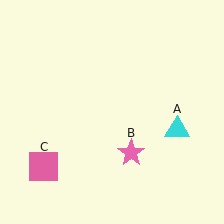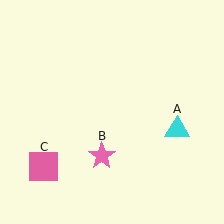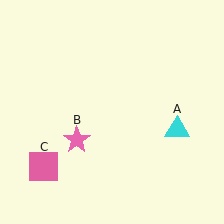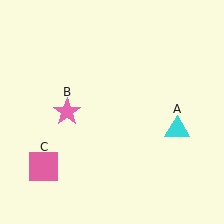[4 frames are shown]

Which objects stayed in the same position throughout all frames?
Cyan triangle (object A) and pink square (object C) remained stationary.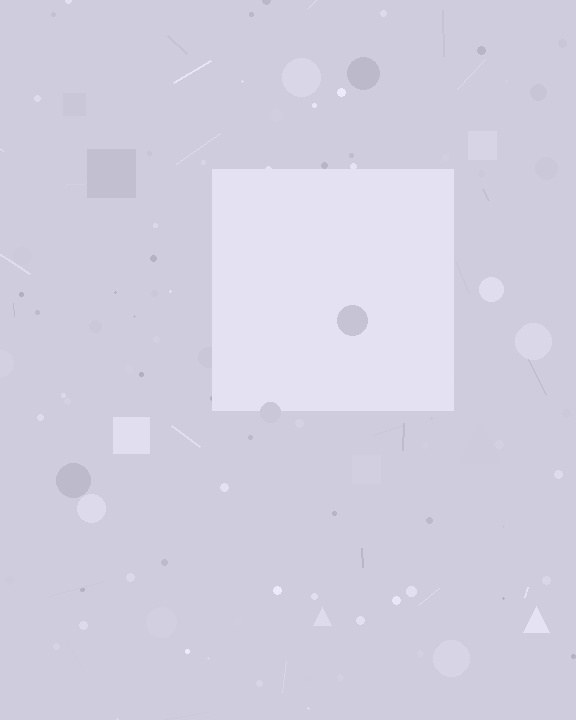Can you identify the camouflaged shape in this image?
The camouflaged shape is a square.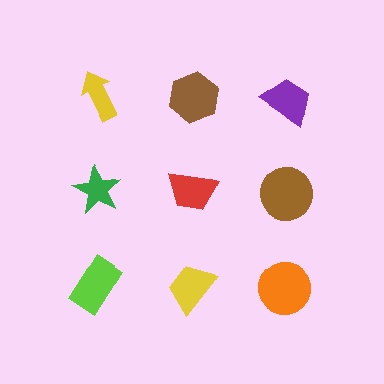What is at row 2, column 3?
A brown circle.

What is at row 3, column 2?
A yellow trapezoid.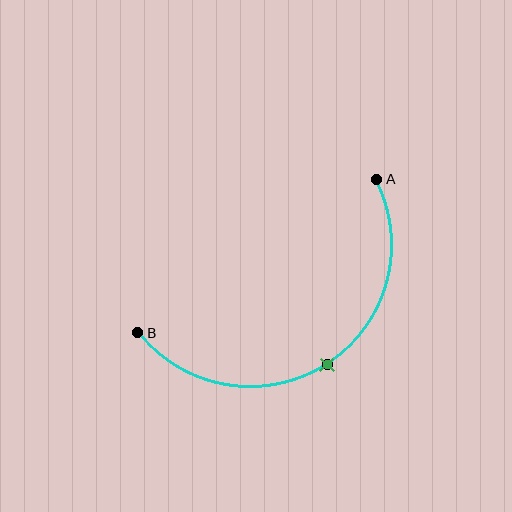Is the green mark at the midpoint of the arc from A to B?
Yes. The green mark lies on the arc at equal arc-length from both A and B — it is the arc midpoint.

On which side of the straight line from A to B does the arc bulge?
The arc bulges below the straight line connecting A and B.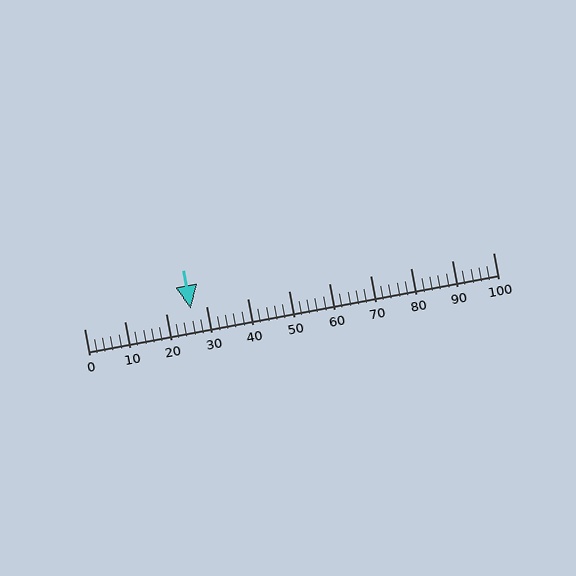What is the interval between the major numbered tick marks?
The major tick marks are spaced 10 units apart.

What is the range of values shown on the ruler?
The ruler shows values from 0 to 100.